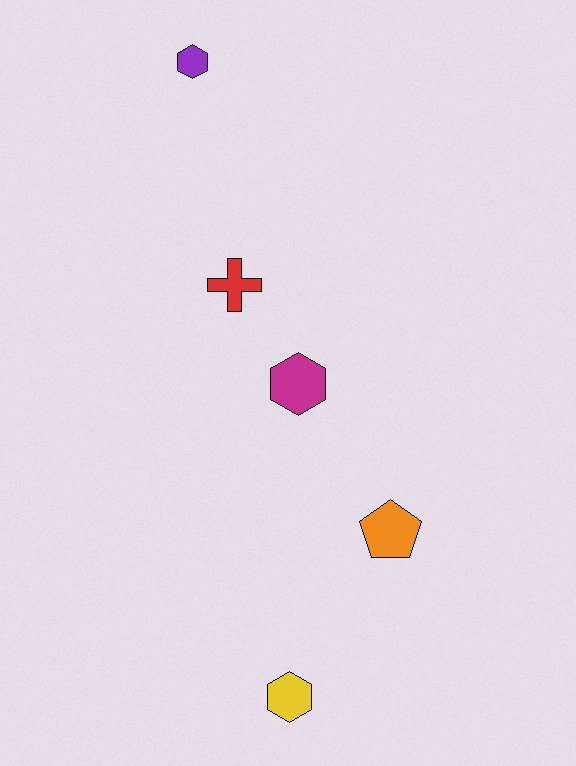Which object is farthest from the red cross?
The yellow hexagon is farthest from the red cross.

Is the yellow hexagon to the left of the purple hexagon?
No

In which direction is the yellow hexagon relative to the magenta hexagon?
The yellow hexagon is below the magenta hexagon.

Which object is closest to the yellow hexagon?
The orange pentagon is closest to the yellow hexagon.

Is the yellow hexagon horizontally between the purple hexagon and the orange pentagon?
Yes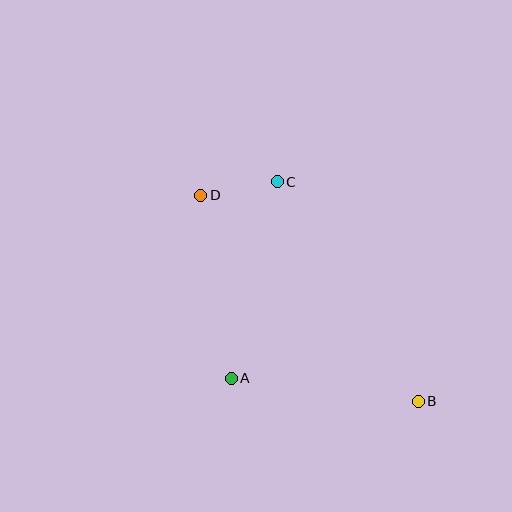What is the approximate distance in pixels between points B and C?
The distance between B and C is approximately 261 pixels.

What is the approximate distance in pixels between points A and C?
The distance between A and C is approximately 201 pixels.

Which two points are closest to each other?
Points C and D are closest to each other.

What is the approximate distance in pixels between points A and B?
The distance between A and B is approximately 189 pixels.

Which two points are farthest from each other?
Points B and D are farthest from each other.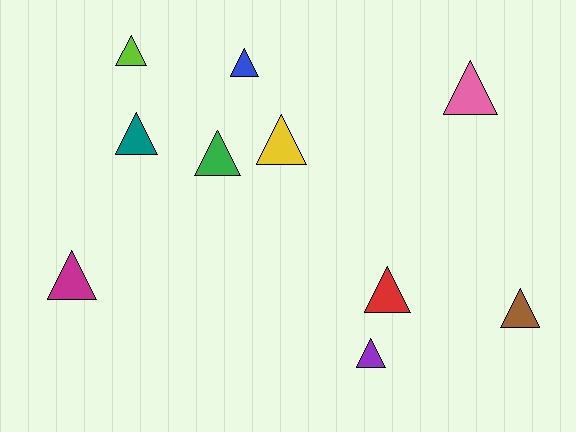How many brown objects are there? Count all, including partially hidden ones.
There is 1 brown object.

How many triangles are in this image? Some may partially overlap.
There are 10 triangles.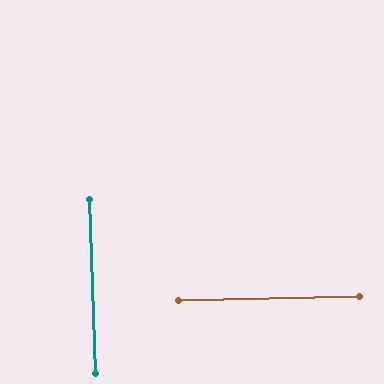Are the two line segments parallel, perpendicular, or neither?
Perpendicular — they meet at approximately 90°.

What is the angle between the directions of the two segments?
Approximately 90 degrees.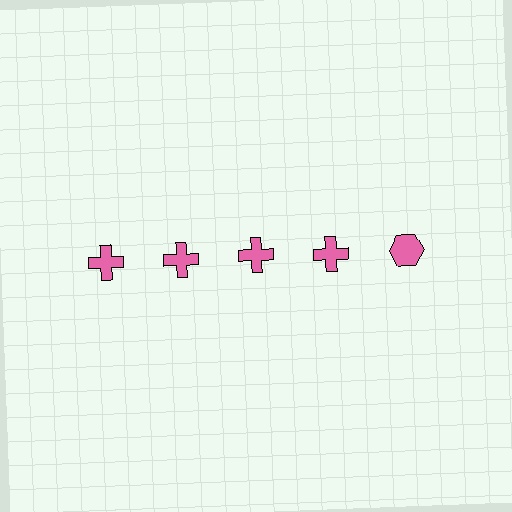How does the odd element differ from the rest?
It has a different shape: hexagon instead of cross.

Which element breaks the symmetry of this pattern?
The pink hexagon in the top row, rightmost column breaks the symmetry. All other shapes are pink crosses.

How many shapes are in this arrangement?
There are 5 shapes arranged in a grid pattern.